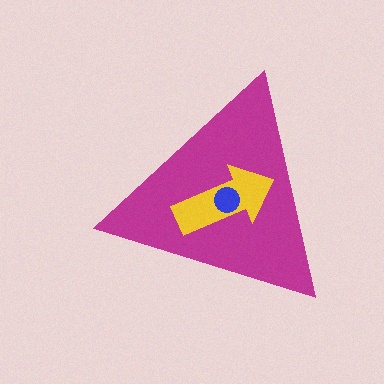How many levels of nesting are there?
3.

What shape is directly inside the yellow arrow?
The blue circle.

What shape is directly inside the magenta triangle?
The yellow arrow.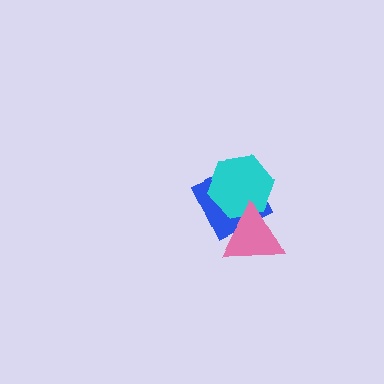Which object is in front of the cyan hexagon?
The pink triangle is in front of the cyan hexagon.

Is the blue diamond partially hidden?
Yes, it is partially covered by another shape.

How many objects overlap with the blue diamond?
2 objects overlap with the blue diamond.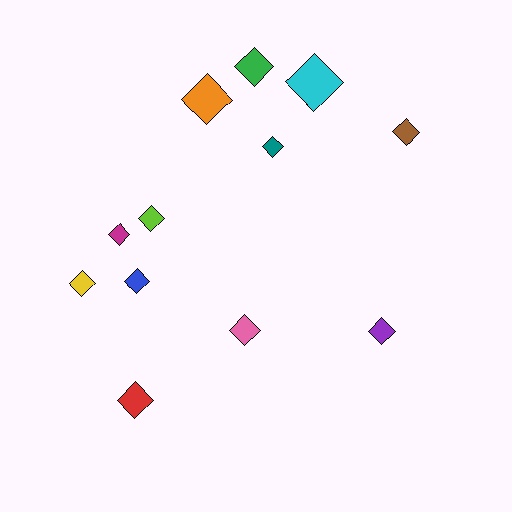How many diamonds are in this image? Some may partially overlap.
There are 12 diamonds.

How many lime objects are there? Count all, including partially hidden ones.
There is 1 lime object.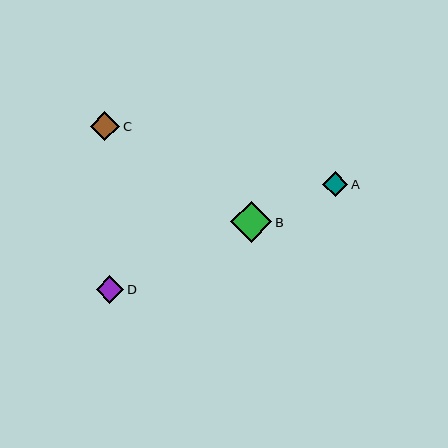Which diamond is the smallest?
Diamond A is the smallest with a size of approximately 25 pixels.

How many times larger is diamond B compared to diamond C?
Diamond B is approximately 1.4 times the size of diamond C.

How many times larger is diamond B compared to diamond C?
Diamond B is approximately 1.4 times the size of diamond C.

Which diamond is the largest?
Diamond B is the largest with a size of approximately 41 pixels.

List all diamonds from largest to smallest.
From largest to smallest: B, C, D, A.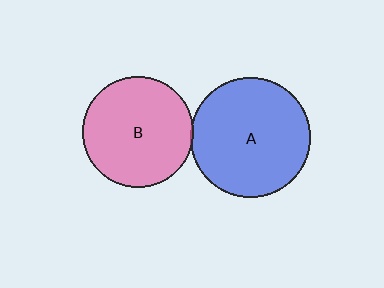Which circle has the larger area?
Circle A (blue).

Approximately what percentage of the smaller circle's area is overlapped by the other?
Approximately 5%.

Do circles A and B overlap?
Yes.